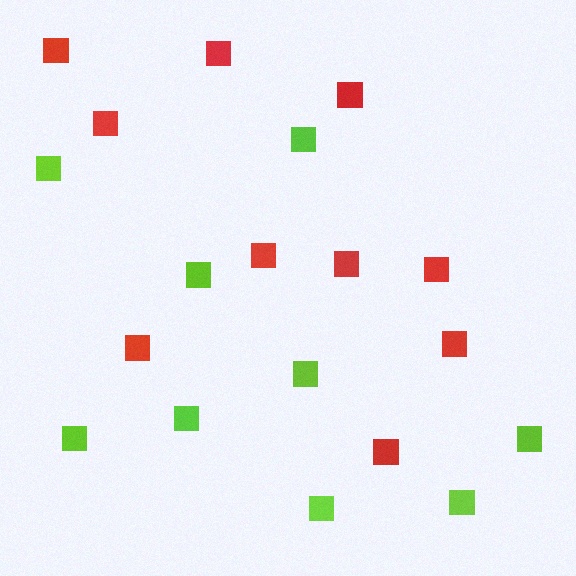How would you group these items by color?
There are 2 groups: one group of red squares (10) and one group of lime squares (9).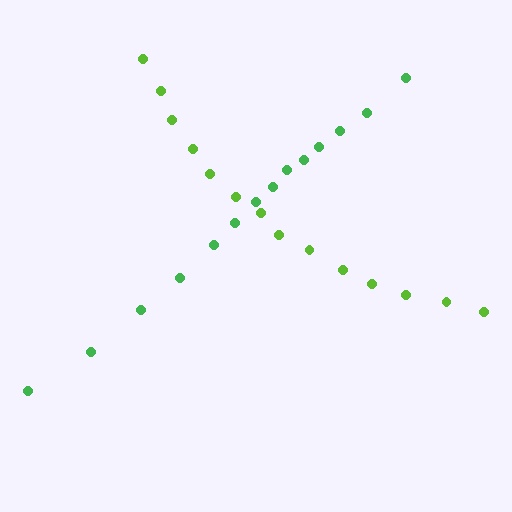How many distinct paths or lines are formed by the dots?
There are 2 distinct paths.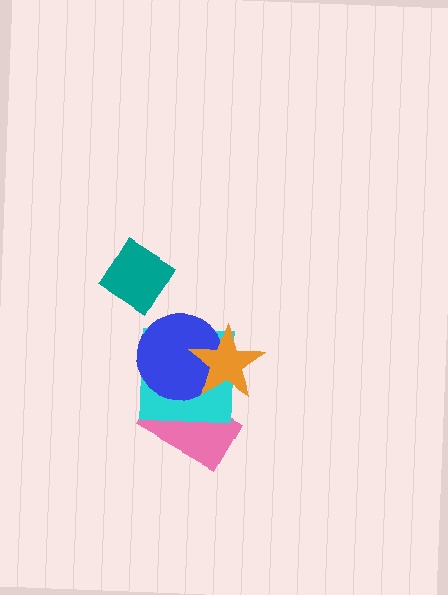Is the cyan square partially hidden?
Yes, it is partially covered by another shape.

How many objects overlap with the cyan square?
3 objects overlap with the cyan square.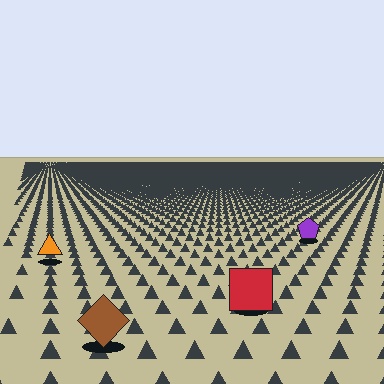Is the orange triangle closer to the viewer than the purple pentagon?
Yes. The orange triangle is closer — you can tell from the texture gradient: the ground texture is coarser near it.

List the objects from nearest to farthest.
From nearest to farthest: the brown diamond, the red square, the orange triangle, the purple pentagon.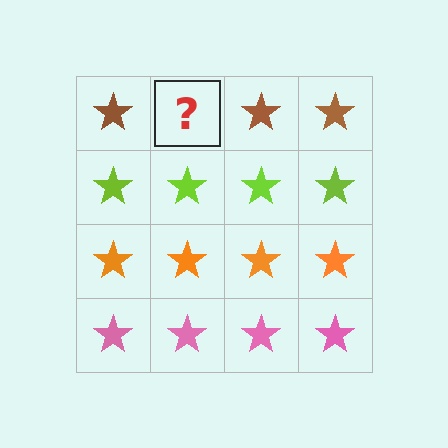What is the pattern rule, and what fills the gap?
The rule is that each row has a consistent color. The gap should be filled with a brown star.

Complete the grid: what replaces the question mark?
The question mark should be replaced with a brown star.